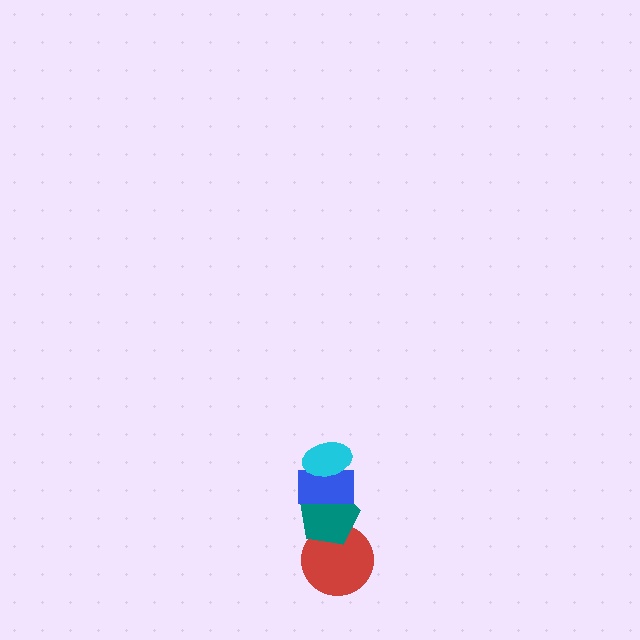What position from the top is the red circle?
The red circle is 4th from the top.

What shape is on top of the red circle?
The teal pentagon is on top of the red circle.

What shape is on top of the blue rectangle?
The cyan ellipse is on top of the blue rectangle.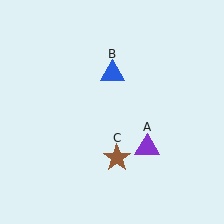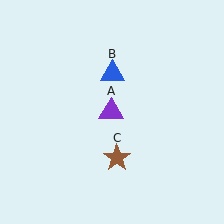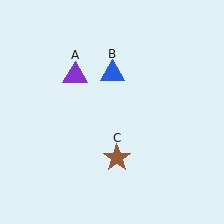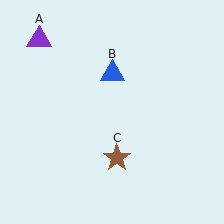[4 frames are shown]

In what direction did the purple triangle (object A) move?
The purple triangle (object A) moved up and to the left.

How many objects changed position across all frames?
1 object changed position: purple triangle (object A).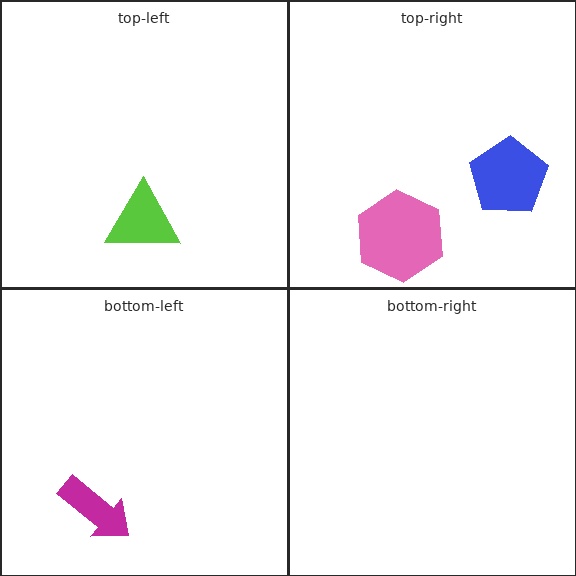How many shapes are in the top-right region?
2.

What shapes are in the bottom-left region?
The magenta arrow.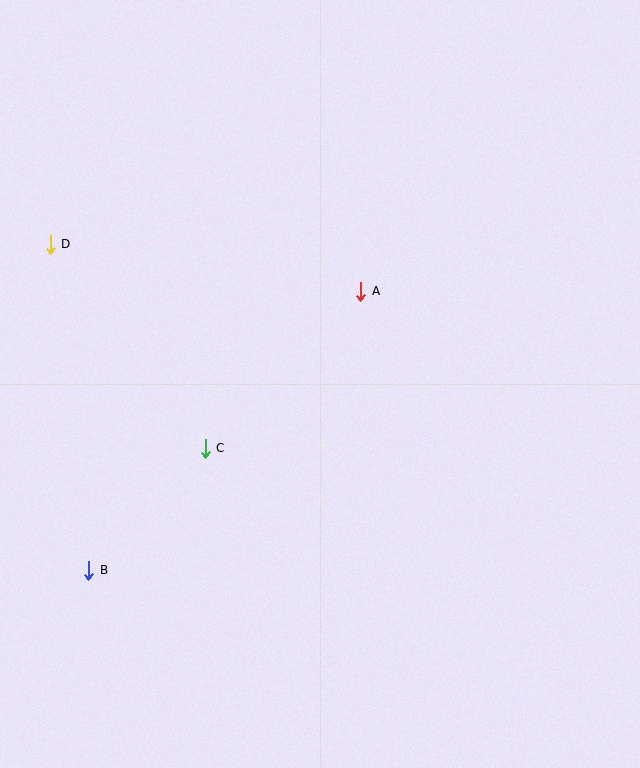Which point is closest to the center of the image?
Point A at (361, 291) is closest to the center.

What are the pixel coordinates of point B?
Point B is at (89, 570).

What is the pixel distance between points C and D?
The distance between C and D is 256 pixels.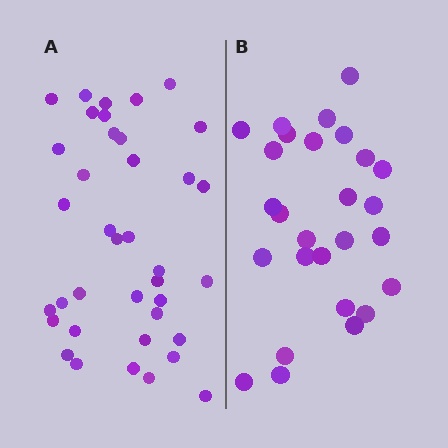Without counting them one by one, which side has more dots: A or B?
Region A (the left region) has more dots.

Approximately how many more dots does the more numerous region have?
Region A has roughly 12 or so more dots than region B.